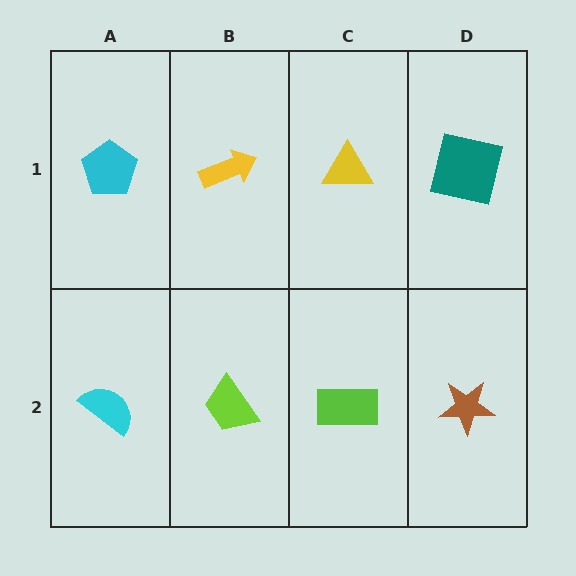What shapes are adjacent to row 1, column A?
A cyan semicircle (row 2, column A), a yellow arrow (row 1, column B).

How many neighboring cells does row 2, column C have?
3.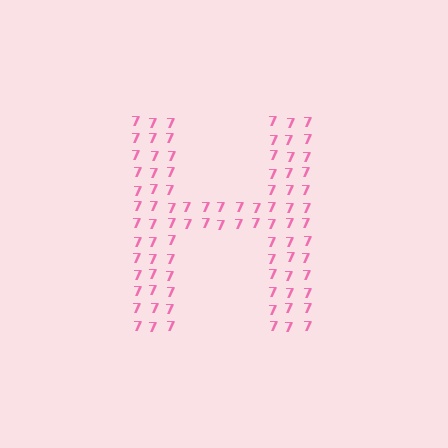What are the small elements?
The small elements are digit 7's.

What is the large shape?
The large shape is the letter H.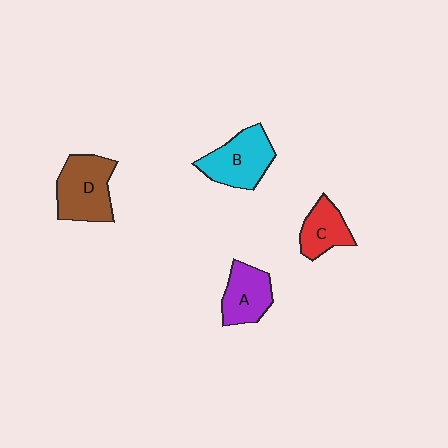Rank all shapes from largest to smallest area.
From largest to smallest: D (brown), B (cyan), A (purple), C (red).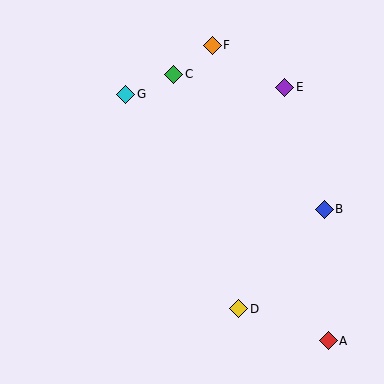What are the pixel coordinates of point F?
Point F is at (212, 45).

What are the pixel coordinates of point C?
Point C is at (174, 74).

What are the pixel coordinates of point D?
Point D is at (239, 309).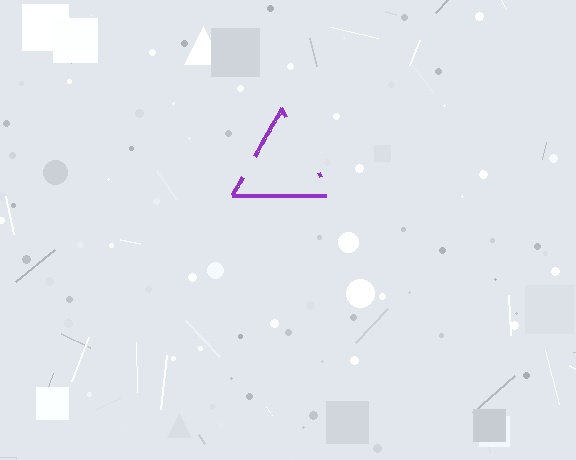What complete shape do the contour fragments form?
The contour fragments form a triangle.